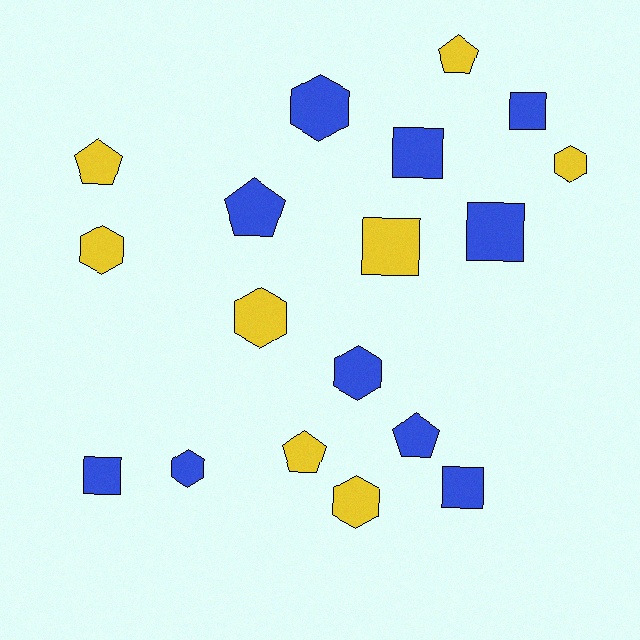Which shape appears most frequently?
Hexagon, with 7 objects.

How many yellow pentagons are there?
There are 3 yellow pentagons.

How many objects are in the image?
There are 18 objects.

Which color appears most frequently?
Blue, with 10 objects.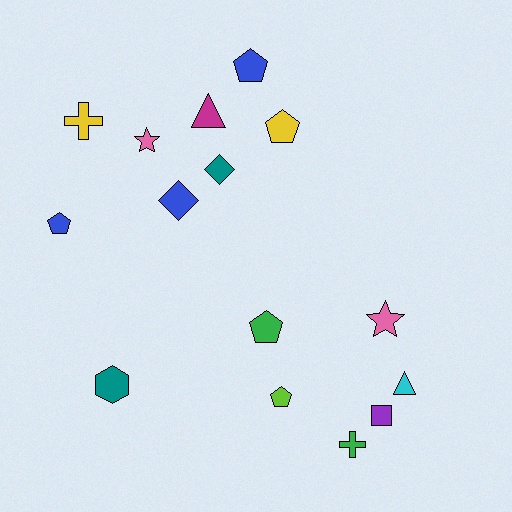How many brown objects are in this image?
There are no brown objects.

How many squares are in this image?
There is 1 square.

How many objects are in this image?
There are 15 objects.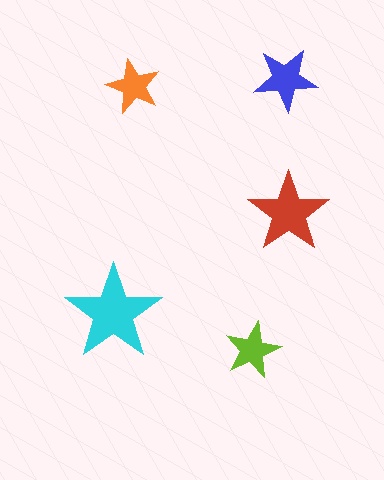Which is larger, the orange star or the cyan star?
The cyan one.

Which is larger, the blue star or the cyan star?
The cyan one.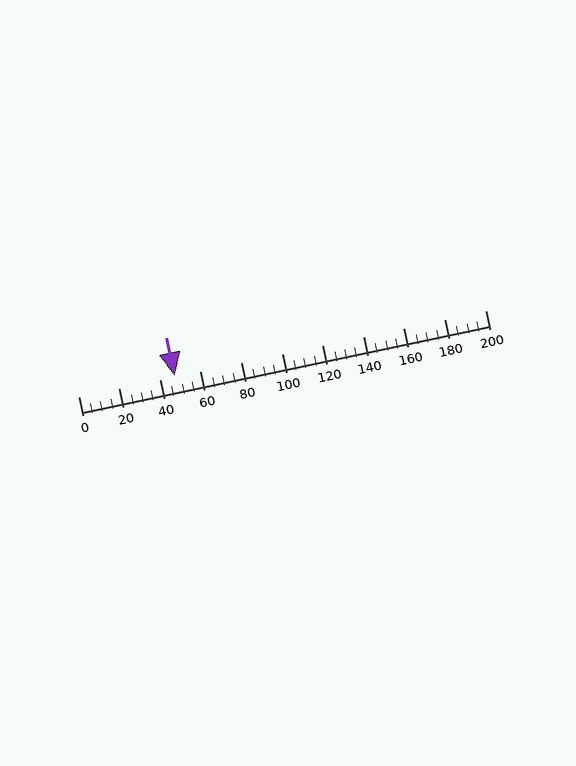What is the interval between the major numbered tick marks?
The major tick marks are spaced 20 units apart.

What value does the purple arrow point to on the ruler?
The purple arrow points to approximately 47.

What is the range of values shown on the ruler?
The ruler shows values from 0 to 200.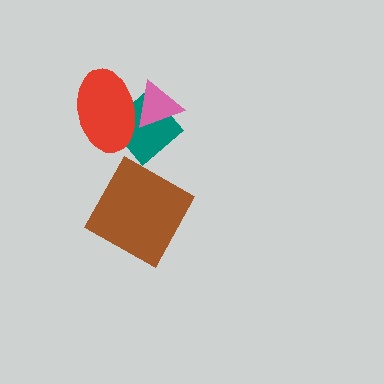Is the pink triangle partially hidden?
Yes, it is partially covered by another shape.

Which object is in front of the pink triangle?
The red ellipse is in front of the pink triangle.